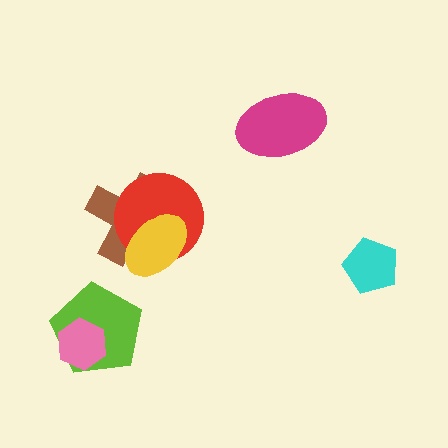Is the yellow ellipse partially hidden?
No, no other shape covers it.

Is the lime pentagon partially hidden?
Yes, it is partially covered by another shape.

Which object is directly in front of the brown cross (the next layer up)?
The red circle is directly in front of the brown cross.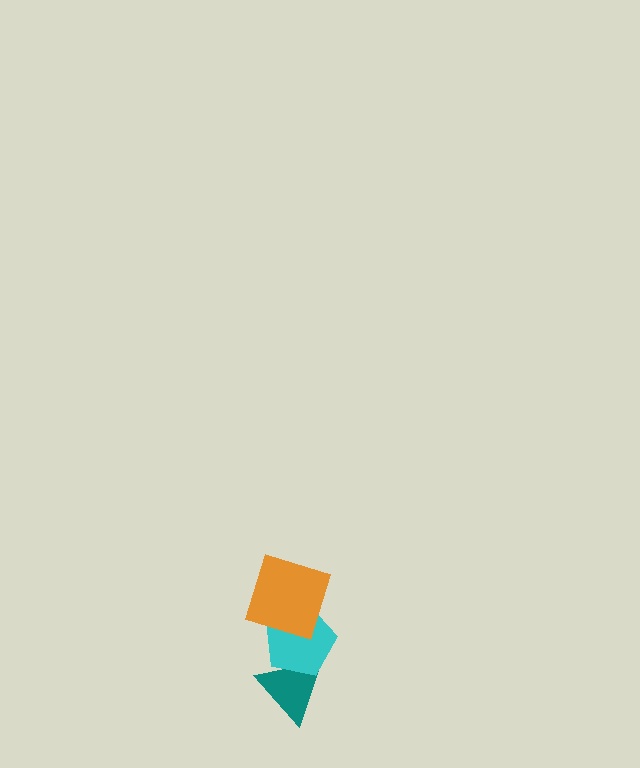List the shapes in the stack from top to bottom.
From top to bottom: the orange square, the cyan pentagon, the teal triangle.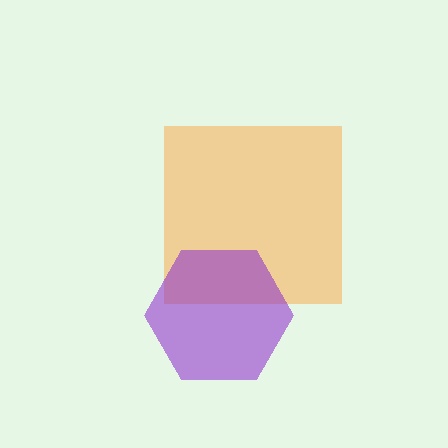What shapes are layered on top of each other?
The layered shapes are: an orange square, a purple hexagon.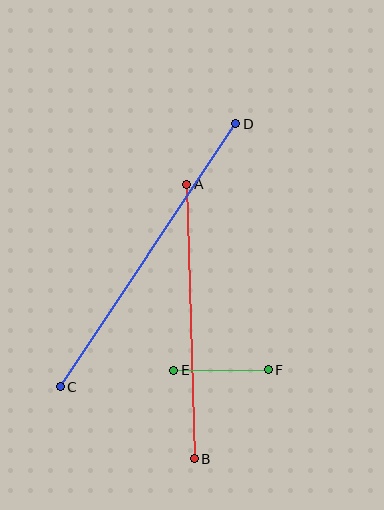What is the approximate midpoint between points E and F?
The midpoint is at approximately (221, 370) pixels.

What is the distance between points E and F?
The distance is approximately 94 pixels.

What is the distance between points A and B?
The distance is approximately 275 pixels.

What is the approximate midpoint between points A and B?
The midpoint is at approximately (190, 321) pixels.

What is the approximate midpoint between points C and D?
The midpoint is at approximately (148, 255) pixels.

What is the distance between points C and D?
The distance is approximately 316 pixels.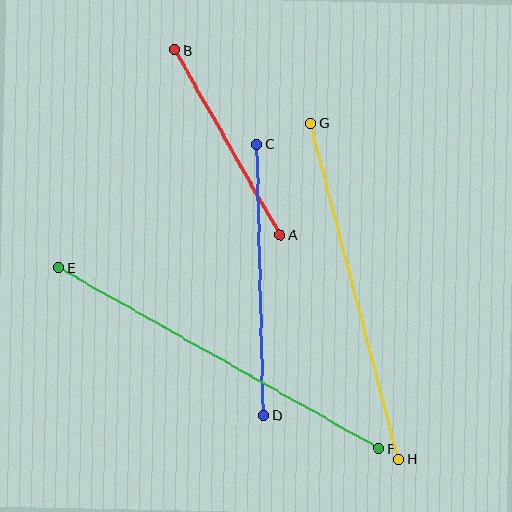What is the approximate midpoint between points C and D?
The midpoint is at approximately (260, 280) pixels.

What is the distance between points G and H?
The distance is approximately 347 pixels.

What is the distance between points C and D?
The distance is approximately 271 pixels.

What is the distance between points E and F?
The distance is approximately 368 pixels.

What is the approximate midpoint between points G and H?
The midpoint is at approximately (355, 291) pixels.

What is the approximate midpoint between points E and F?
The midpoint is at approximately (219, 358) pixels.